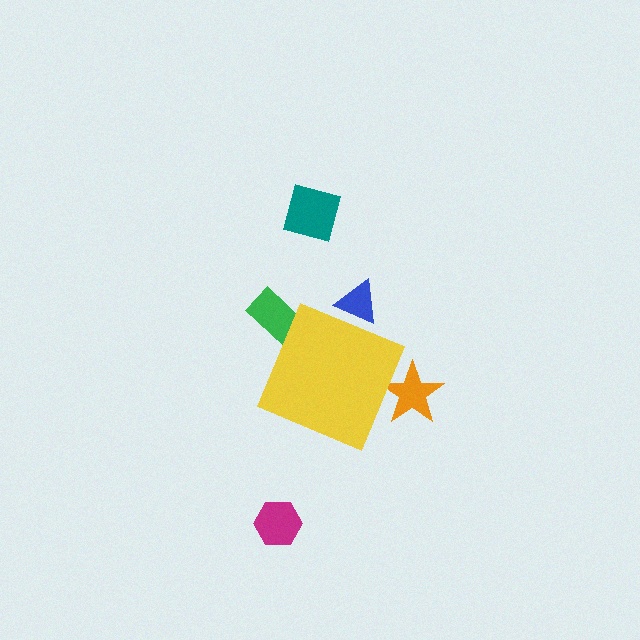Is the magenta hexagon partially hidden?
No, the magenta hexagon is fully visible.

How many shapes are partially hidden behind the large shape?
3 shapes are partially hidden.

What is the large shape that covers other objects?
A yellow diamond.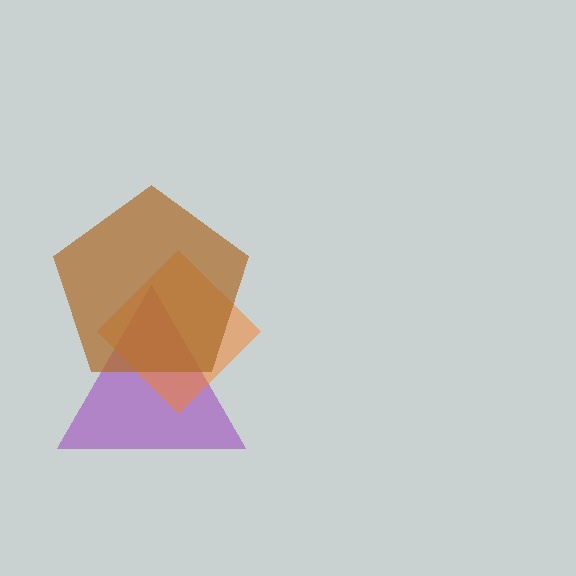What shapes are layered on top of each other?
The layered shapes are: a purple triangle, an orange diamond, a brown pentagon.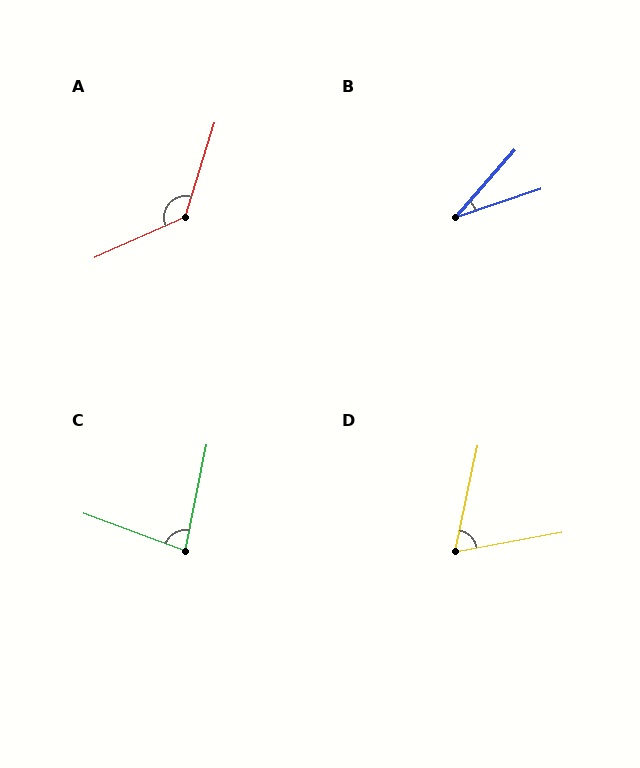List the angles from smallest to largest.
B (30°), D (68°), C (81°), A (131°).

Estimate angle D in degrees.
Approximately 68 degrees.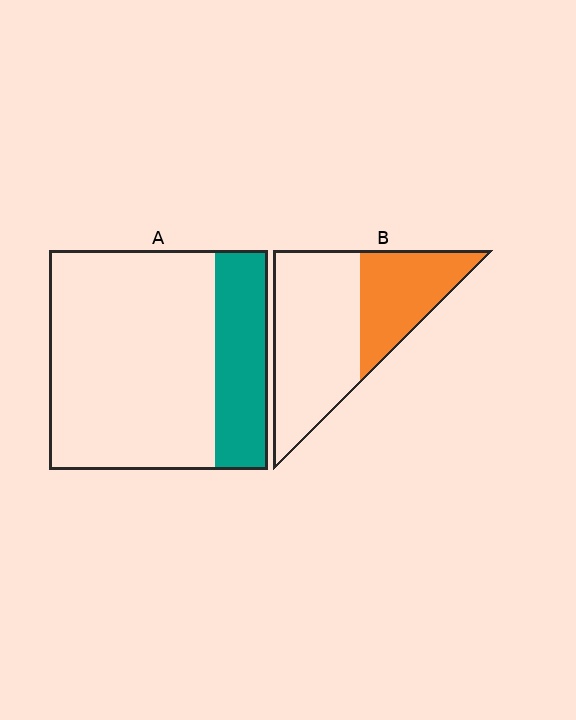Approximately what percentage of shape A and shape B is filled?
A is approximately 25% and B is approximately 35%.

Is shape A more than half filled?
No.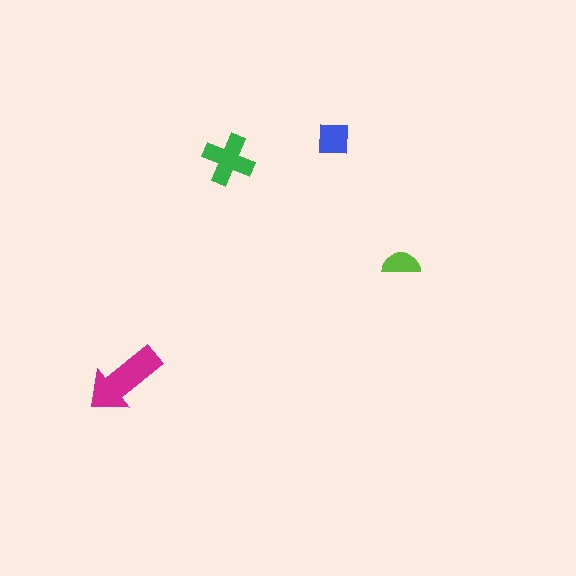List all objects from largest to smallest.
The magenta arrow, the green cross, the blue square, the lime semicircle.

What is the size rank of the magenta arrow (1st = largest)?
1st.